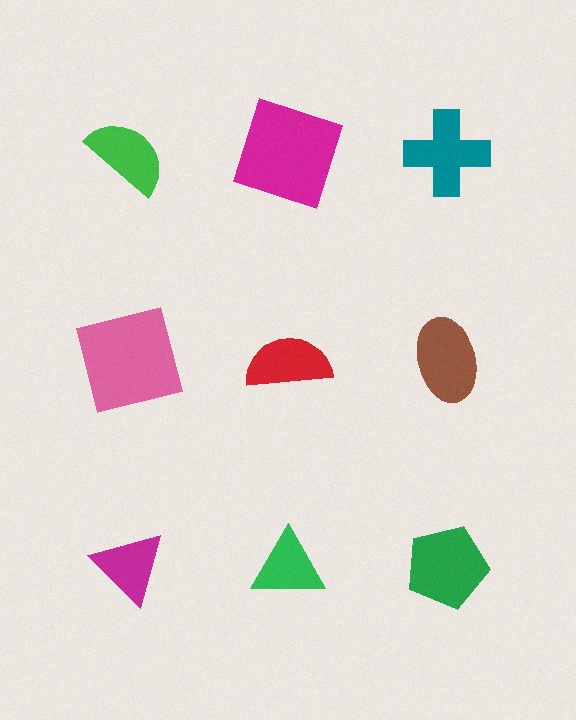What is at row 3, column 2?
A green triangle.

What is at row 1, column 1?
A green semicircle.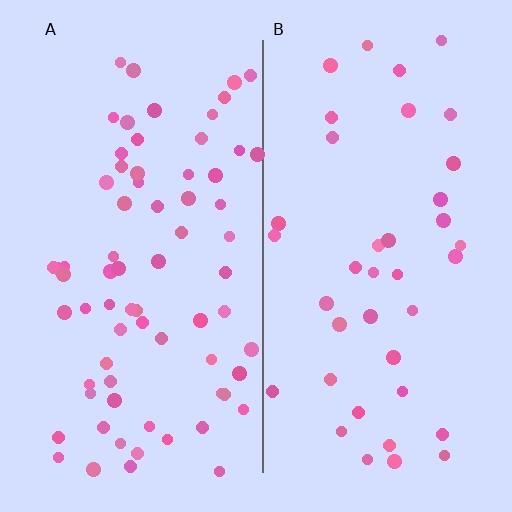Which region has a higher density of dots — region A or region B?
A (the left).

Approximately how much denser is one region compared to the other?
Approximately 1.8× — region A over region B.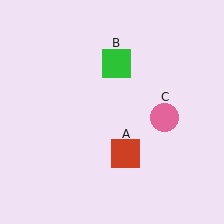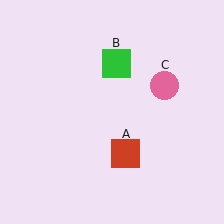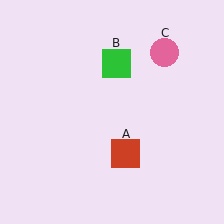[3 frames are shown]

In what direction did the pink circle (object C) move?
The pink circle (object C) moved up.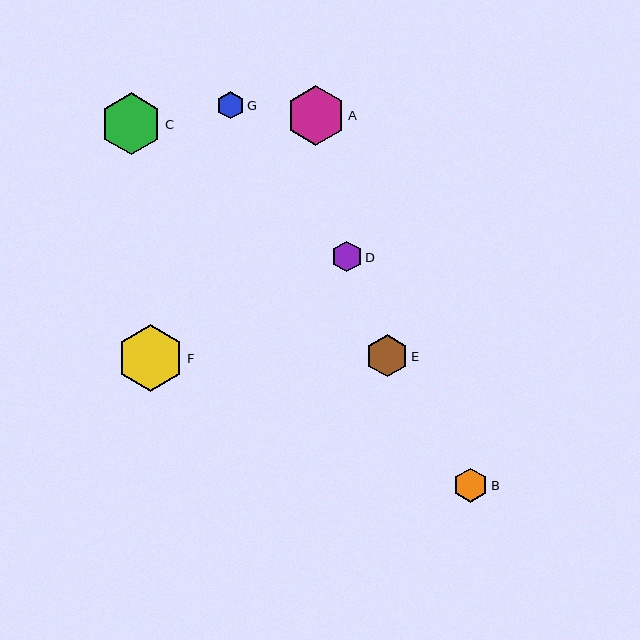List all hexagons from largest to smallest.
From largest to smallest: F, C, A, E, B, D, G.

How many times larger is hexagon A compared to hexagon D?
Hexagon A is approximately 1.9 times the size of hexagon D.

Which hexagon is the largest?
Hexagon F is the largest with a size of approximately 67 pixels.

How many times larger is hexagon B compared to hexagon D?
Hexagon B is approximately 1.1 times the size of hexagon D.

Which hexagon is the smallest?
Hexagon G is the smallest with a size of approximately 27 pixels.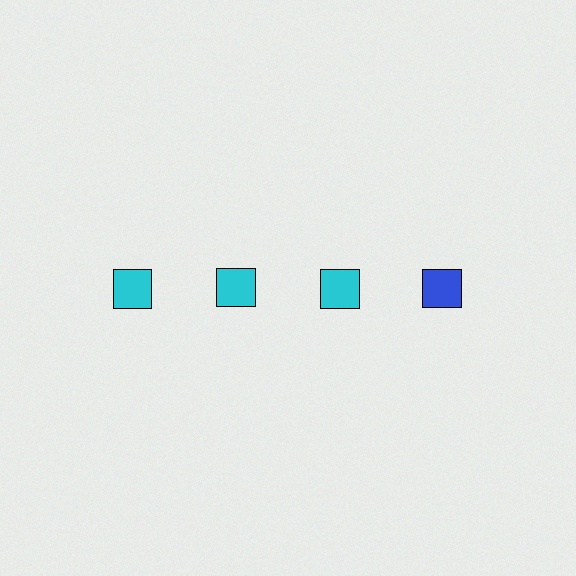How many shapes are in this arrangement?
There are 4 shapes arranged in a grid pattern.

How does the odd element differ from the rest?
It has a different color: blue instead of cyan.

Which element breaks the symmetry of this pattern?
The blue square in the top row, second from right column breaks the symmetry. All other shapes are cyan squares.